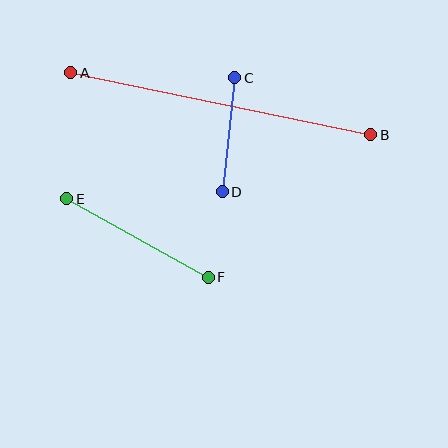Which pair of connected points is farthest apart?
Points A and B are farthest apart.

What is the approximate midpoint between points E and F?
The midpoint is at approximately (137, 238) pixels.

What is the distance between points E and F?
The distance is approximately 161 pixels.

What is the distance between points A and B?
The distance is approximately 306 pixels.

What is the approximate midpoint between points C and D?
The midpoint is at approximately (228, 135) pixels.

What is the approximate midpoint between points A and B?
The midpoint is at approximately (221, 104) pixels.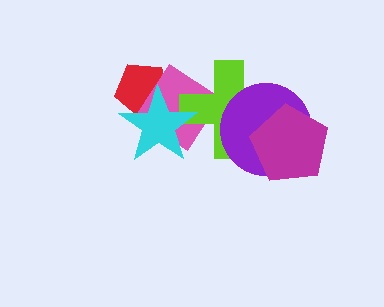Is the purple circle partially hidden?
Yes, it is partially covered by another shape.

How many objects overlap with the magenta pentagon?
2 objects overlap with the magenta pentagon.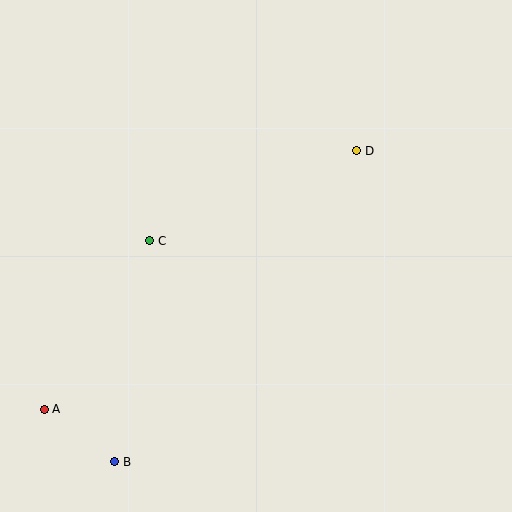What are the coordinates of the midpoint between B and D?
The midpoint between B and D is at (236, 306).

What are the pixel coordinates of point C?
Point C is at (150, 241).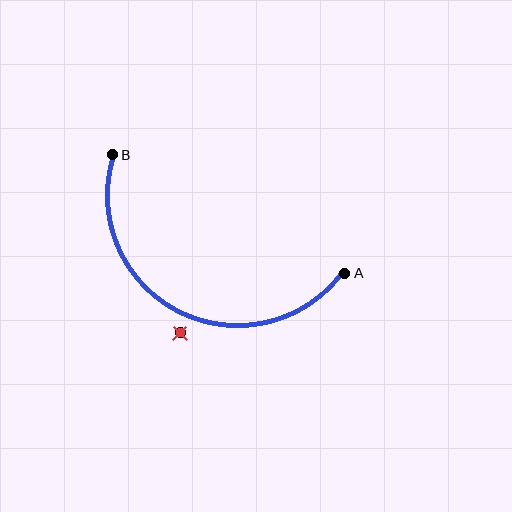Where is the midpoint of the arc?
The arc midpoint is the point on the curve farthest from the straight line joining A and B. It sits below that line.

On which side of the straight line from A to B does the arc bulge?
The arc bulges below the straight line connecting A and B.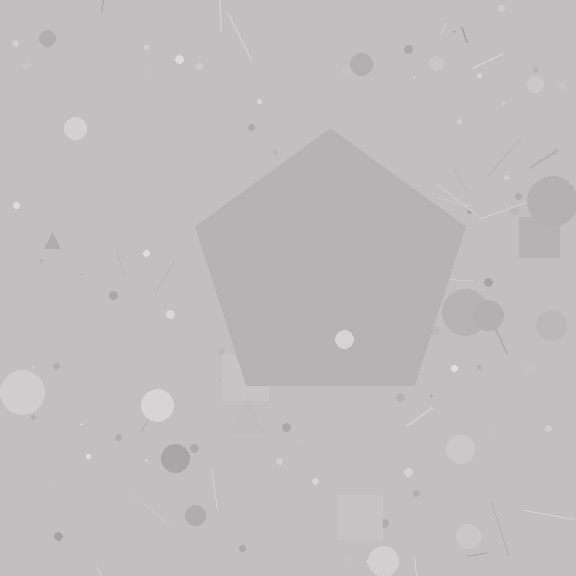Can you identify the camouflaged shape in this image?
The camouflaged shape is a pentagon.